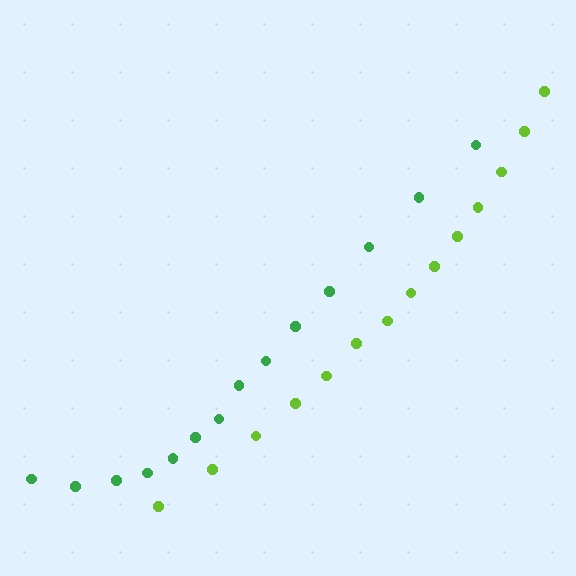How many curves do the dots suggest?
There are 2 distinct paths.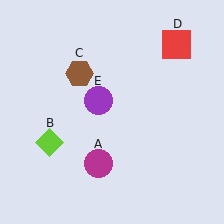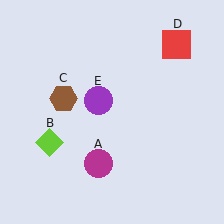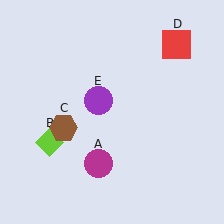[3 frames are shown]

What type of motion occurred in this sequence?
The brown hexagon (object C) rotated counterclockwise around the center of the scene.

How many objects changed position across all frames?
1 object changed position: brown hexagon (object C).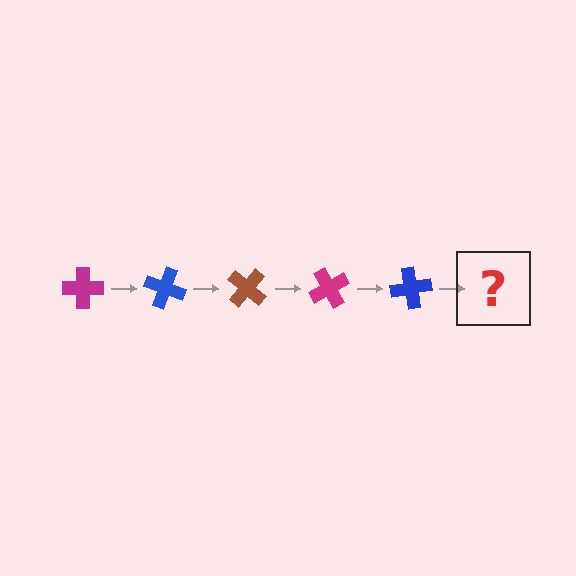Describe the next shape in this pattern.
It should be a brown cross, rotated 100 degrees from the start.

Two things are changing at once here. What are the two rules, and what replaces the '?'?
The two rules are that it rotates 20 degrees each step and the color cycles through magenta, blue, and brown. The '?' should be a brown cross, rotated 100 degrees from the start.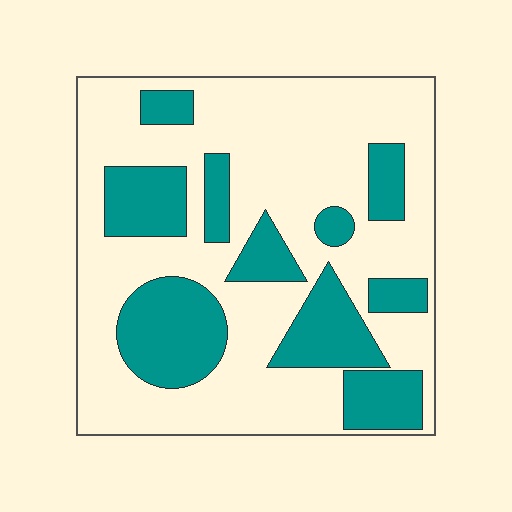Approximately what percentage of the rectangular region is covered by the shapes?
Approximately 30%.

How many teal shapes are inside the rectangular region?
10.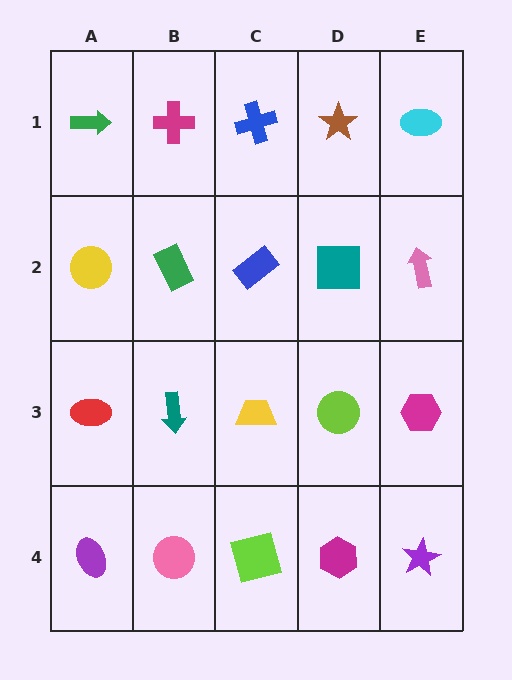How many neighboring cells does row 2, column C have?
4.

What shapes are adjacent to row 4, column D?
A lime circle (row 3, column D), a lime square (row 4, column C), a purple star (row 4, column E).